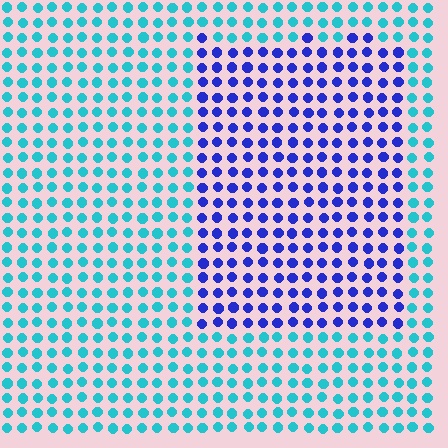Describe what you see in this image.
The image is filled with small cyan elements in a uniform arrangement. A rectangle-shaped region is visible where the elements are tinted to a slightly different hue, forming a subtle color boundary.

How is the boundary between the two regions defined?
The boundary is defined purely by a slight shift in hue (about 54 degrees). Spacing, size, and orientation are identical on both sides.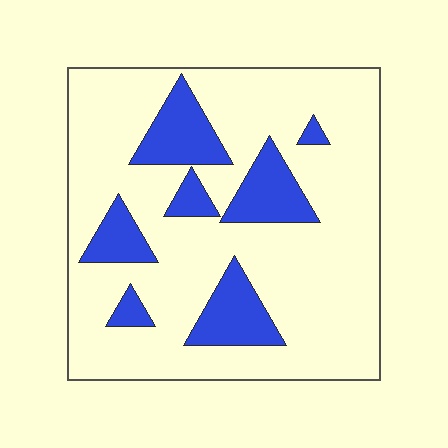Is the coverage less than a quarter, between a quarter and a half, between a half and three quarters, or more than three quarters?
Less than a quarter.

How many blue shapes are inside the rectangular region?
7.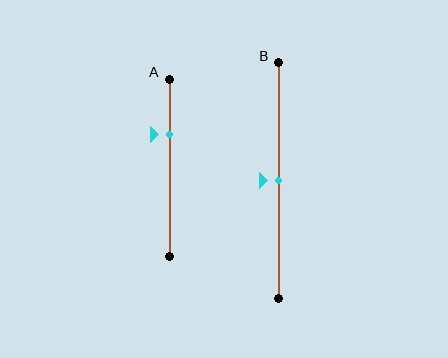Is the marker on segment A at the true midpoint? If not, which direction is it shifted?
No, the marker on segment A is shifted upward by about 19% of the segment length.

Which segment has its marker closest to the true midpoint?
Segment B has its marker closest to the true midpoint.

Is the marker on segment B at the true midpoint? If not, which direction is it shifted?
Yes, the marker on segment B is at the true midpoint.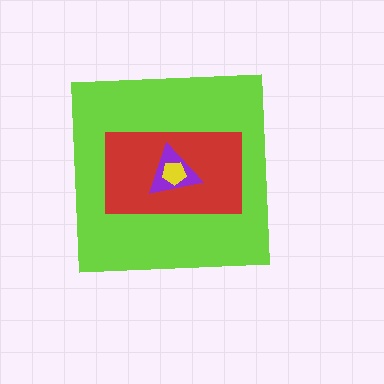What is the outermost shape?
The lime square.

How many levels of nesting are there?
4.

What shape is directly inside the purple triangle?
The yellow pentagon.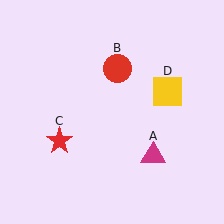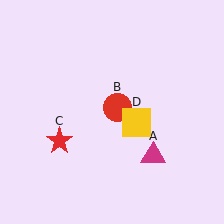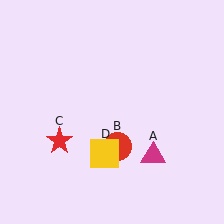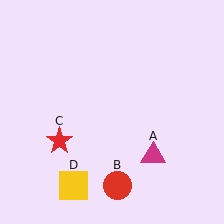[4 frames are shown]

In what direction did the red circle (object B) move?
The red circle (object B) moved down.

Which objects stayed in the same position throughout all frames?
Magenta triangle (object A) and red star (object C) remained stationary.